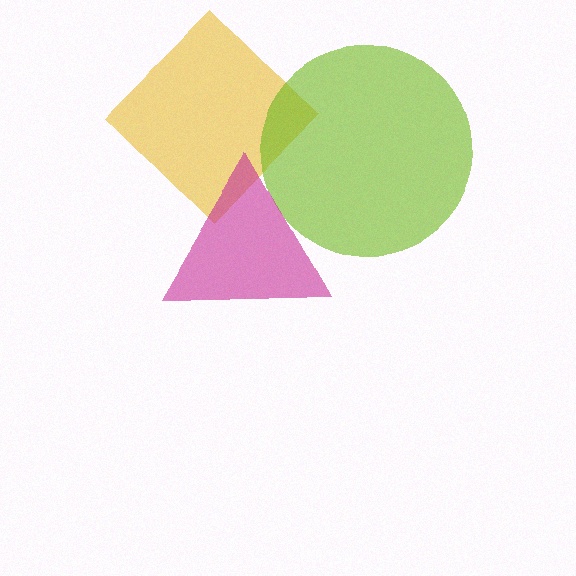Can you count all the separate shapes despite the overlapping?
Yes, there are 3 separate shapes.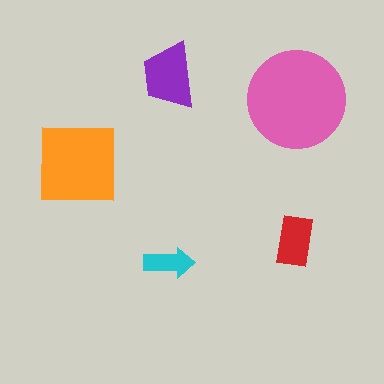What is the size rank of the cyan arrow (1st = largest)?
5th.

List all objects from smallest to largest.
The cyan arrow, the red rectangle, the purple trapezoid, the orange square, the pink circle.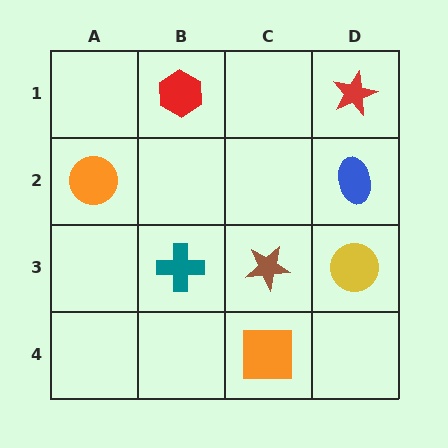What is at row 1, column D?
A red star.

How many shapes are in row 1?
2 shapes.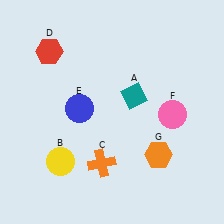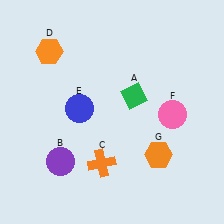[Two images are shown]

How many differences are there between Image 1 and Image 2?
There are 3 differences between the two images.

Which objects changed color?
A changed from teal to green. B changed from yellow to purple. D changed from red to orange.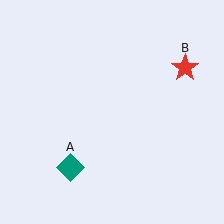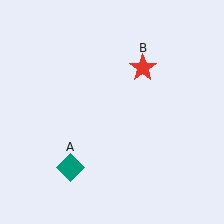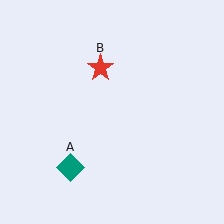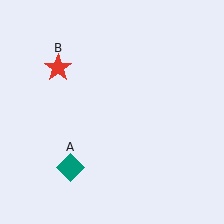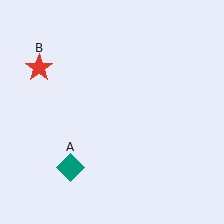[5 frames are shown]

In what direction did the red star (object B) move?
The red star (object B) moved left.